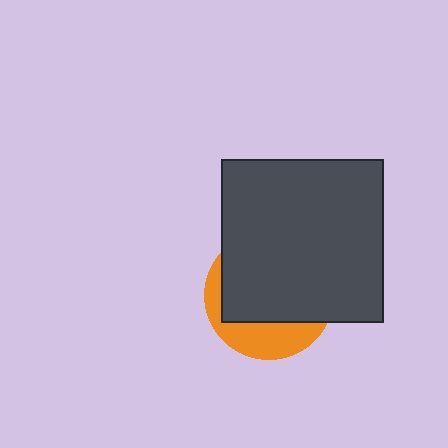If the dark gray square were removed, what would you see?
You would see the complete orange circle.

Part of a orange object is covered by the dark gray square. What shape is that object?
It is a circle.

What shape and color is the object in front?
The object in front is a dark gray square.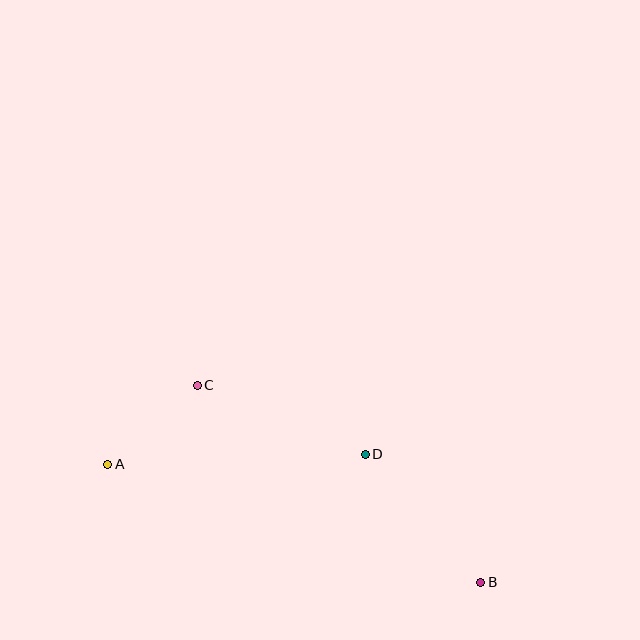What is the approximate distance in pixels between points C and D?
The distance between C and D is approximately 182 pixels.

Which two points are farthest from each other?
Points A and B are farthest from each other.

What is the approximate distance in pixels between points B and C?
The distance between B and C is approximately 345 pixels.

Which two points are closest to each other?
Points A and C are closest to each other.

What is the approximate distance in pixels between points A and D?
The distance between A and D is approximately 258 pixels.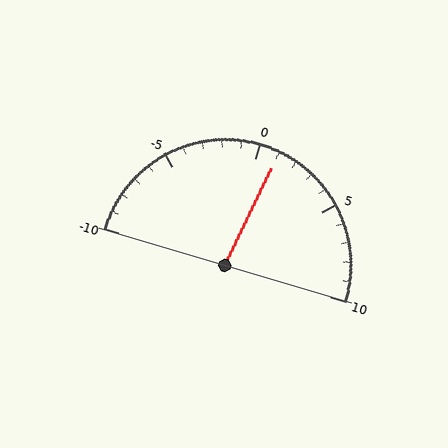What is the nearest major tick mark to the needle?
The nearest major tick mark is 0.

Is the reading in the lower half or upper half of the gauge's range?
The reading is in the upper half of the range (-10 to 10).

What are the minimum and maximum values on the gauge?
The gauge ranges from -10 to 10.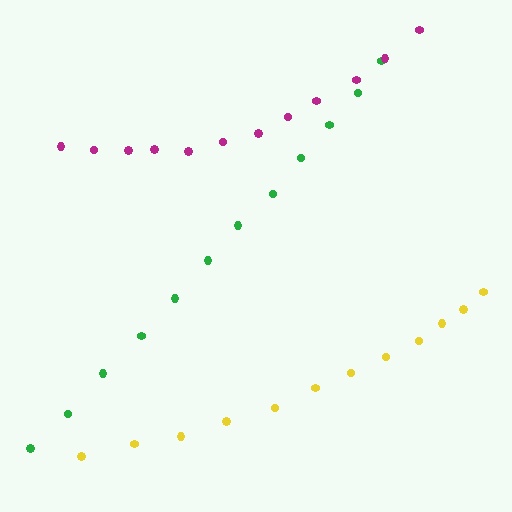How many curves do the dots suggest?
There are 3 distinct paths.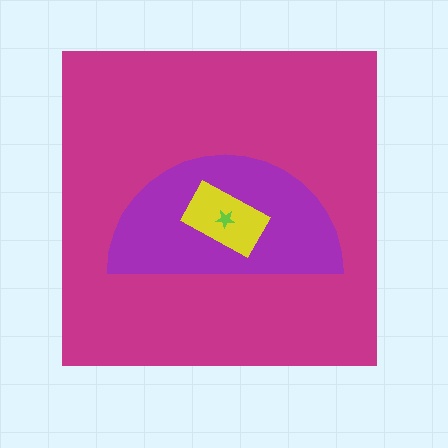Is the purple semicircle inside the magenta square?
Yes.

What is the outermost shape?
The magenta square.